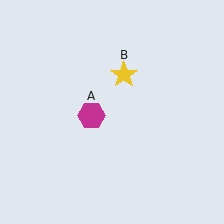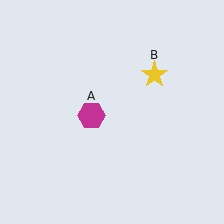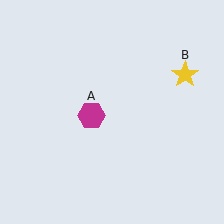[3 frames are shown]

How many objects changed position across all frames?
1 object changed position: yellow star (object B).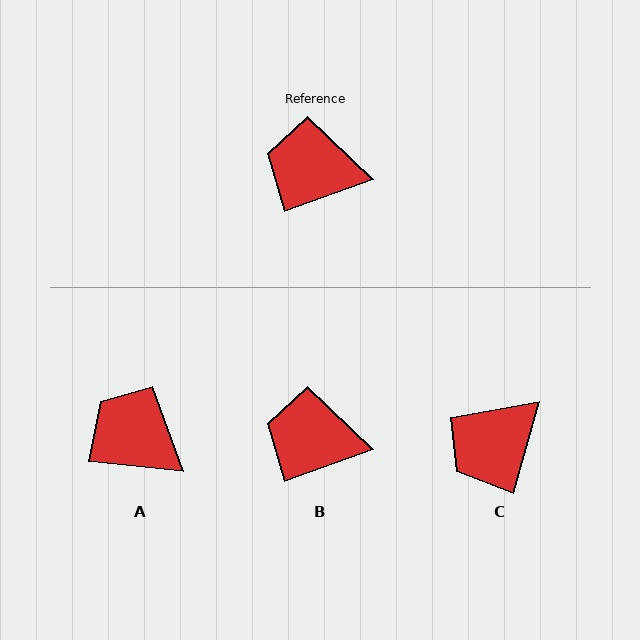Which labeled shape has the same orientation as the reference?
B.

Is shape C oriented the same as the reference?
No, it is off by about 54 degrees.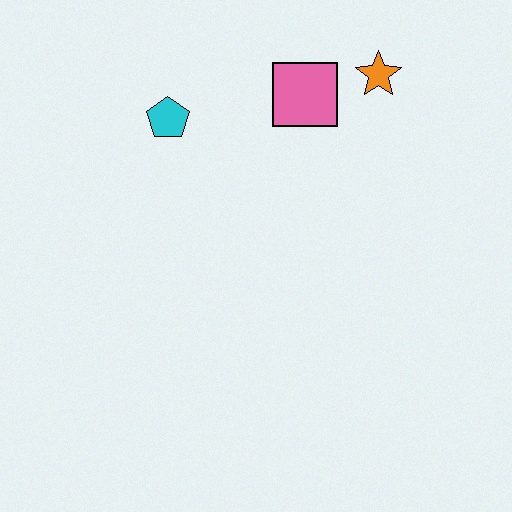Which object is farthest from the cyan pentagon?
The orange star is farthest from the cyan pentagon.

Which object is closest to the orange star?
The pink square is closest to the orange star.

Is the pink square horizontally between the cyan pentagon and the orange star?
Yes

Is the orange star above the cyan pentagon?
Yes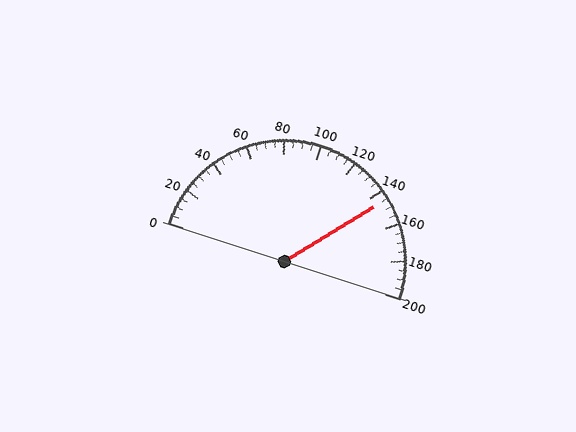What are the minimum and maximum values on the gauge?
The gauge ranges from 0 to 200.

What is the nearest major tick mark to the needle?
The nearest major tick mark is 140.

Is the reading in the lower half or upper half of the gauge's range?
The reading is in the upper half of the range (0 to 200).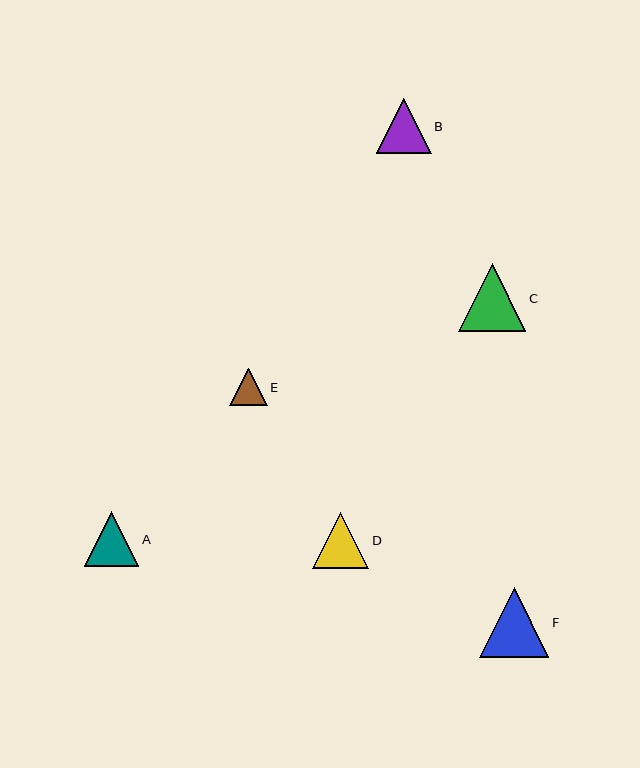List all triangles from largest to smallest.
From largest to smallest: F, C, D, B, A, E.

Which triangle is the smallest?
Triangle E is the smallest with a size of approximately 37 pixels.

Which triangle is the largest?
Triangle F is the largest with a size of approximately 69 pixels.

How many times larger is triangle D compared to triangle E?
Triangle D is approximately 1.5 times the size of triangle E.